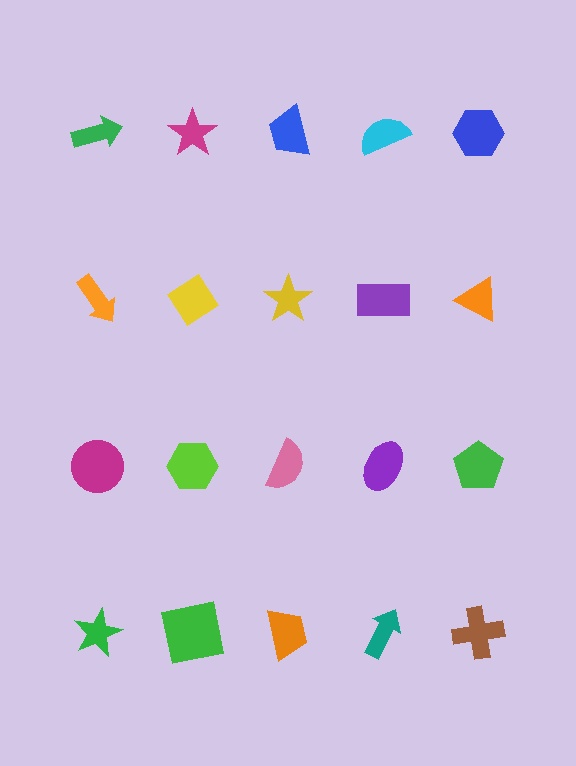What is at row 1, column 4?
A cyan semicircle.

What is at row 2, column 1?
An orange arrow.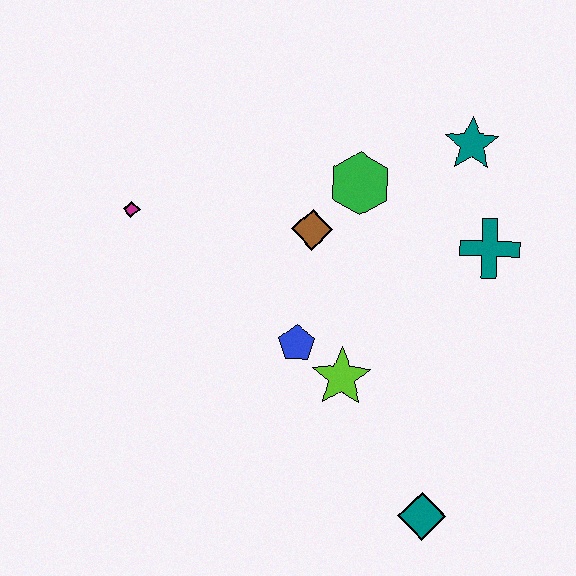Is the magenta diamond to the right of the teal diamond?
No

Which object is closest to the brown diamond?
The green hexagon is closest to the brown diamond.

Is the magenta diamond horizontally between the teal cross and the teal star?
No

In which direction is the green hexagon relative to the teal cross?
The green hexagon is to the left of the teal cross.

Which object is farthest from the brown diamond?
The teal diamond is farthest from the brown diamond.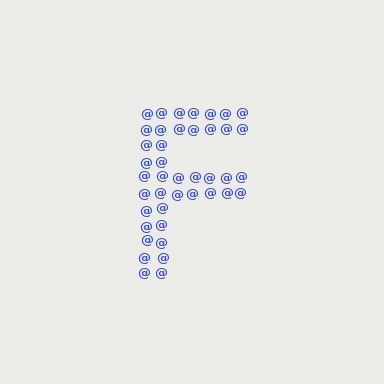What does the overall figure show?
The overall figure shows the letter F.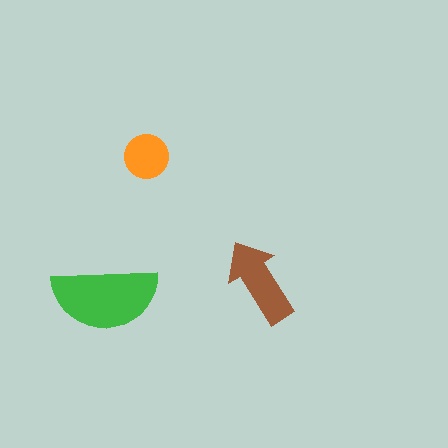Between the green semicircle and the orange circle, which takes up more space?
The green semicircle.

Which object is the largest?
The green semicircle.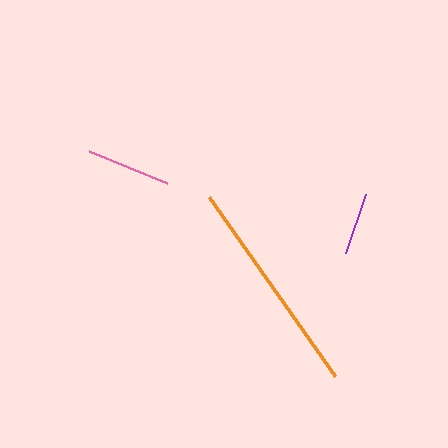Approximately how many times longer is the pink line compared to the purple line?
The pink line is approximately 1.4 times the length of the purple line.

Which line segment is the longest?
The orange line is the longest at approximately 220 pixels.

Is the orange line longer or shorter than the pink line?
The orange line is longer than the pink line.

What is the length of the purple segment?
The purple segment is approximately 62 pixels long.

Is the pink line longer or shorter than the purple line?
The pink line is longer than the purple line.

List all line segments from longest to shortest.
From longest to shortest: orange, pink, purple.